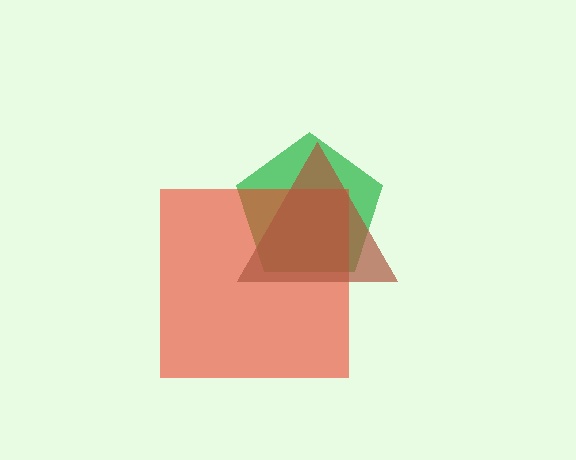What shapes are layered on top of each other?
The layered shapes are: a green pentagon, a red square, a brown triangle.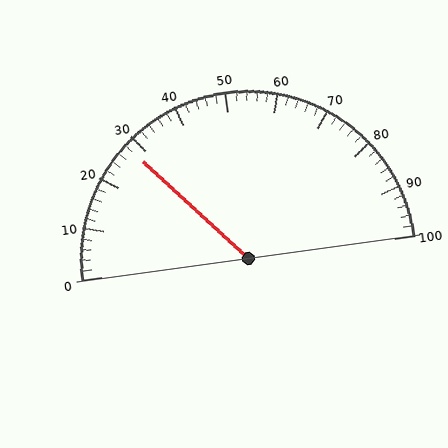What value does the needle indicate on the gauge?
The needle indicates approximately 28.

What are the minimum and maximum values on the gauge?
The gauge ranges from 0 to 100.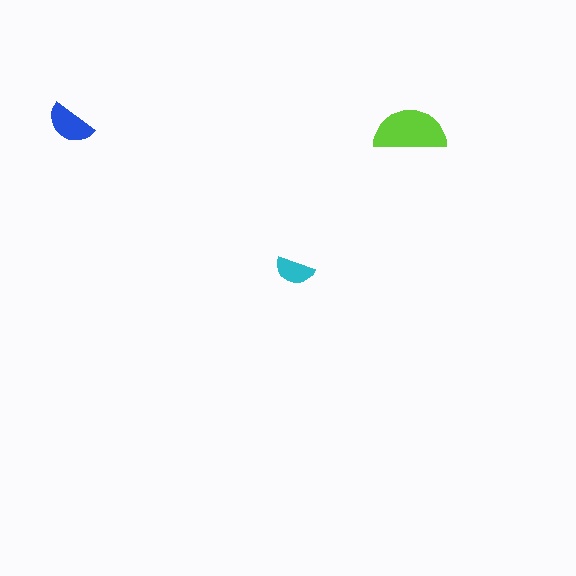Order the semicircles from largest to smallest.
the lime one, the blue one, the cyan one.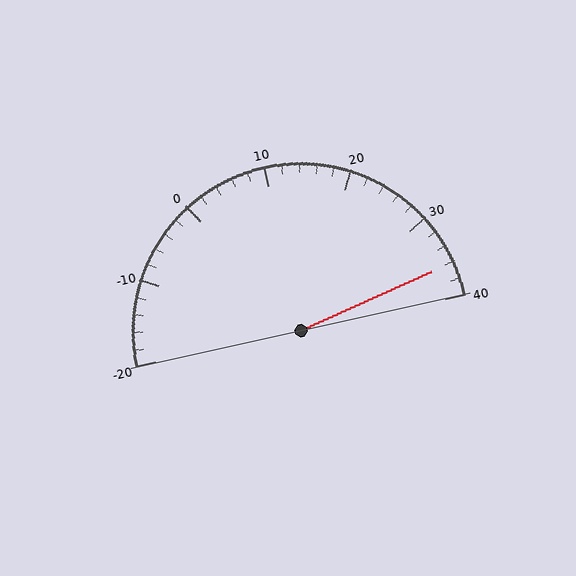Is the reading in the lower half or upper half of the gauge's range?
The reading is in the upper half of the range (-20 to 40).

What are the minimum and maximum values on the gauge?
The gauge ranges from -20 to 40.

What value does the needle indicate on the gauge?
The needle indicates approximately 36.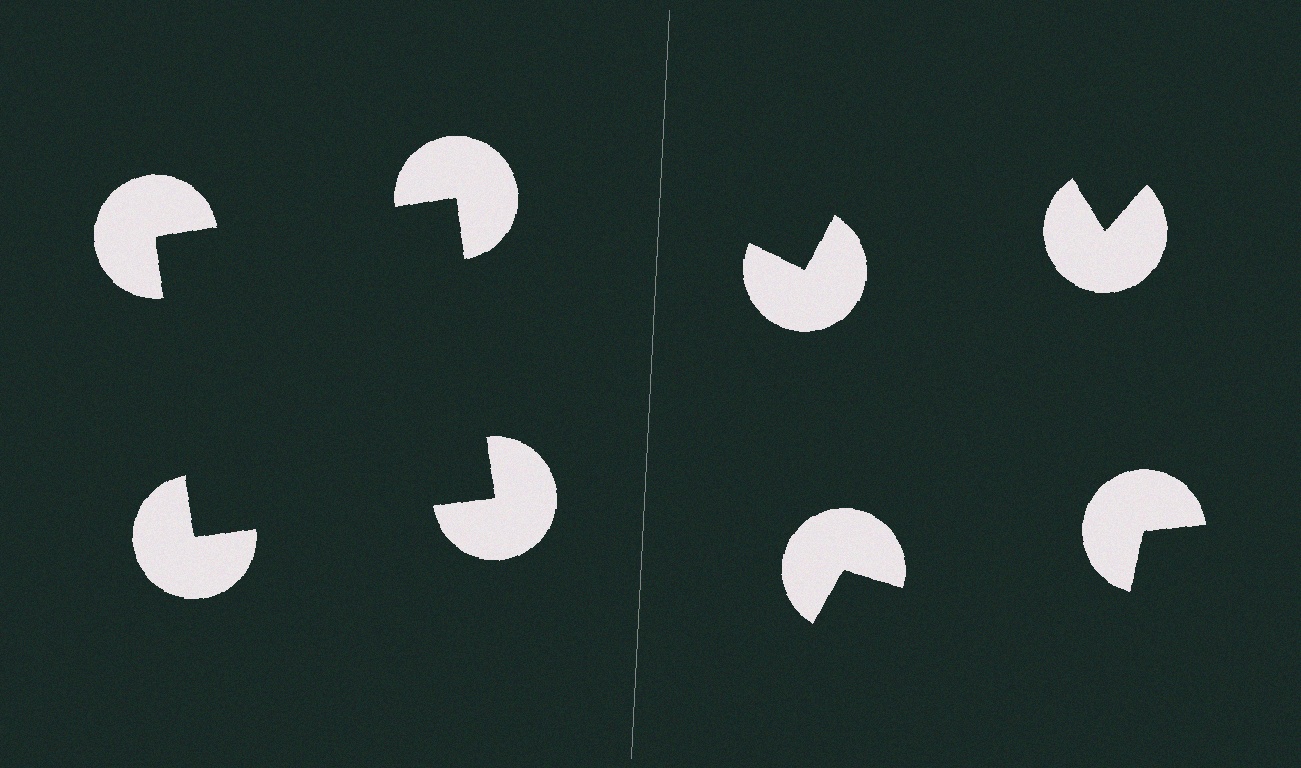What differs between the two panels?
The pac-man discs are positioned identically on both sides; only the wedge orientations differ. On the left they align to a square; on the right they are misaligned.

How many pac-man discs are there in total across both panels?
8 — 4 on each side.